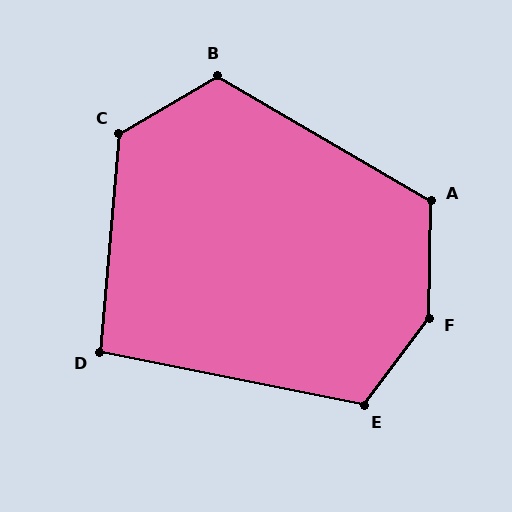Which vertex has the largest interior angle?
F, at approximately 144 degrees.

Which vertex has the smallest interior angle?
D, at approximately 96 degrees.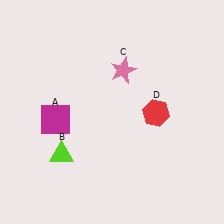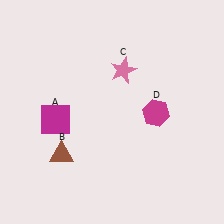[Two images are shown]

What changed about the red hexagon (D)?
In Image 1, D is red. In Image 2, it changed to magenta.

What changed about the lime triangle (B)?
In Image 1, B is lime. In Image 2, it changed to brown.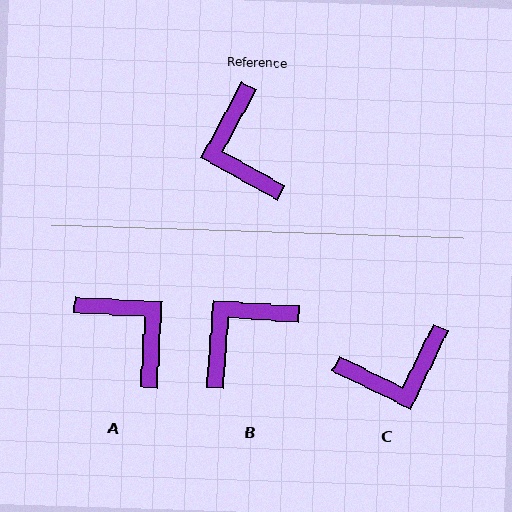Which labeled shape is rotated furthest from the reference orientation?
A, about 155 degrees away.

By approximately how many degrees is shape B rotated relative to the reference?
Approximately 65 degrees clockwise.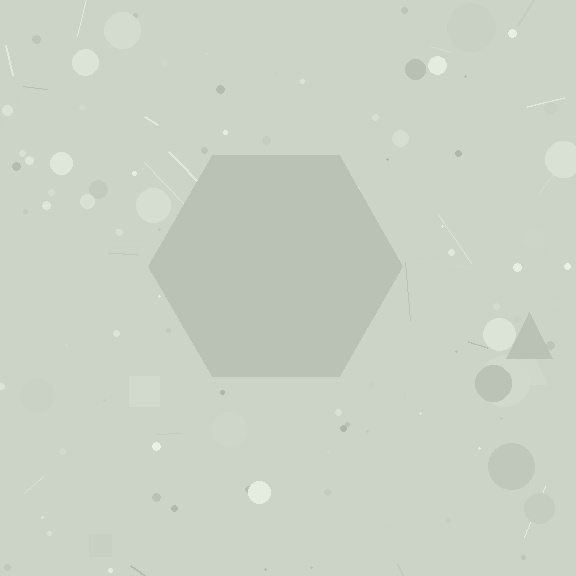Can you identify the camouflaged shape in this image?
The camouflaged shape is a hexagon.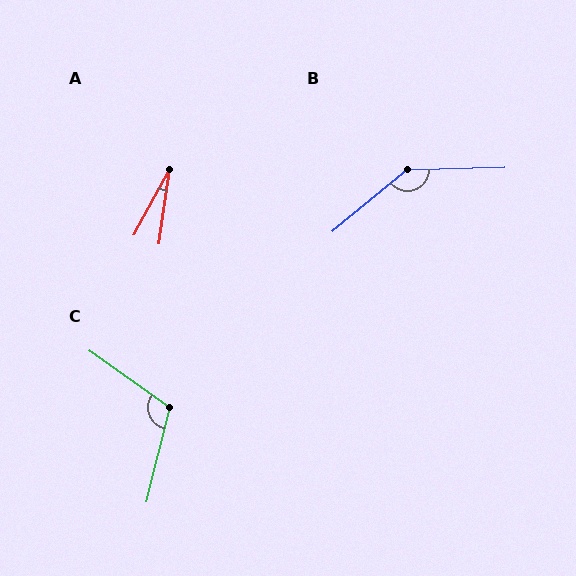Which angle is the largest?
B, at approximately 142 degrees.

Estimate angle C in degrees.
Approximately 111 degrees.